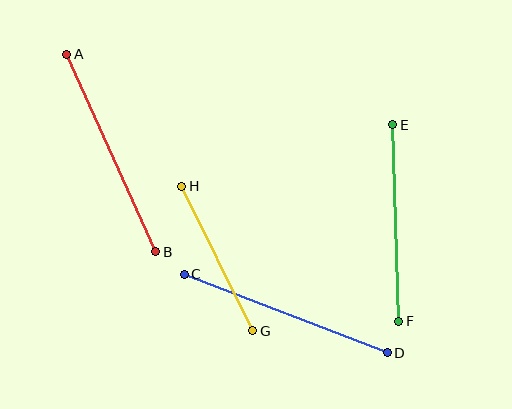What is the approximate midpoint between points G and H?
The midpoint is at approximately (217, 259) pixels.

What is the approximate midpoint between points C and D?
The midpoint is at approximately (286, 313) pixels.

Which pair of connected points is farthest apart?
Points C and D are farthest apart.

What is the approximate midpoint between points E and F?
The midpoint is at approximately (396, 223) pixels.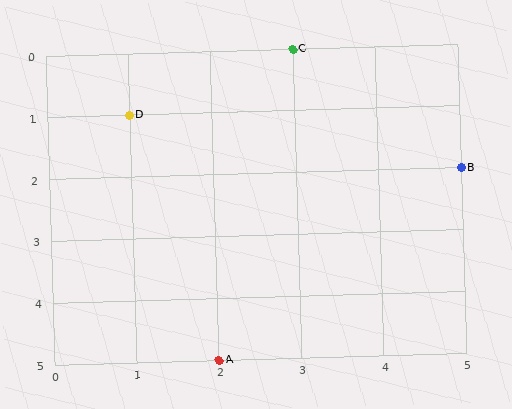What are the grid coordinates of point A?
Point A is at grid coordinates (2, 5).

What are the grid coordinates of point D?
Point D is at grid coordinates (1, 1).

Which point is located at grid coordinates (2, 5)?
Point A is at (2, 5).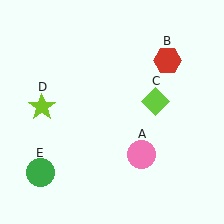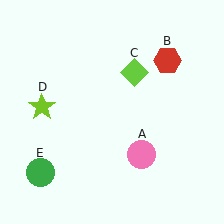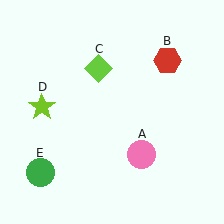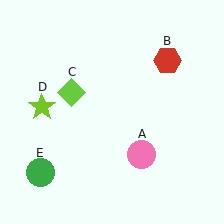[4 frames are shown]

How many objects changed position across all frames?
1 object changed position: lime diamond (object C).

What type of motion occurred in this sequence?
The lime diamond (object C) rotated counterclockwise around the center of the scene.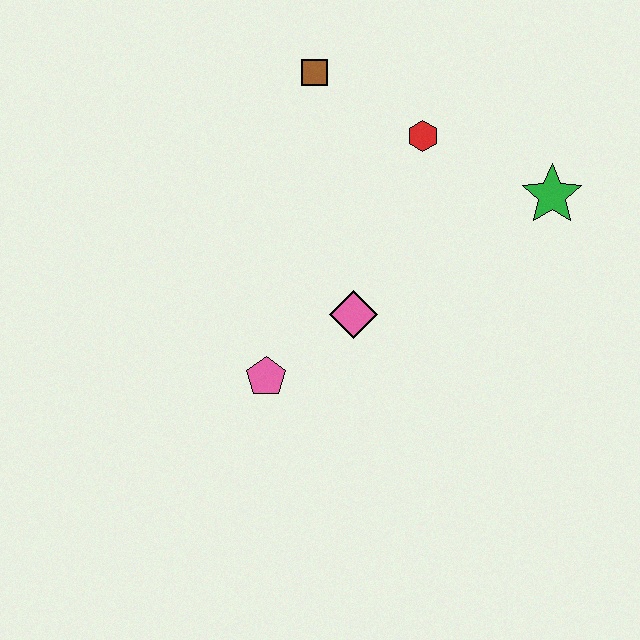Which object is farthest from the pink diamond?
The brown square is farthest from the pink diamond.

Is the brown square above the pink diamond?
Yes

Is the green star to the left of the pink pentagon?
No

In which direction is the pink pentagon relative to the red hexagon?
The pink pentagon is below the red hexagon.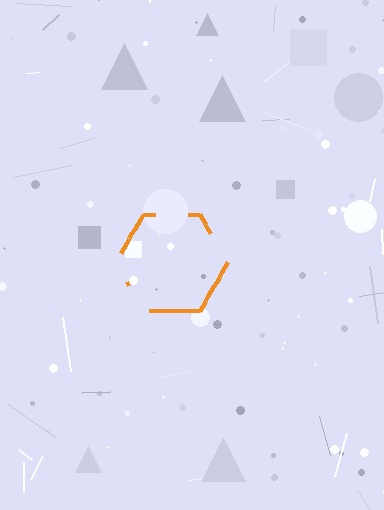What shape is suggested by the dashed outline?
The dashed outline suggests a hexagon.